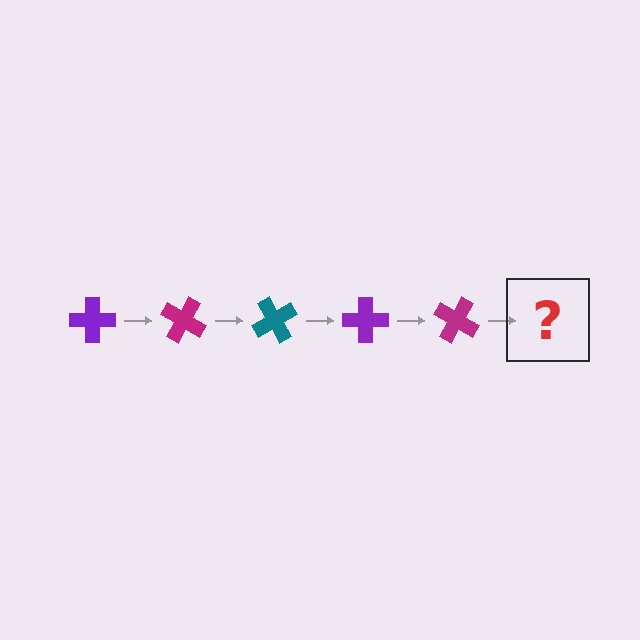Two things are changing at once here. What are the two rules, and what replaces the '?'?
The two rules are that it rotates 30 degrees each step and the color cycles through purple, magenta, and teal. The '?' should be a teal cross, rotated 150 degrees from the start.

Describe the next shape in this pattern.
It should be a teal cross, rotated 150 degrees from the start.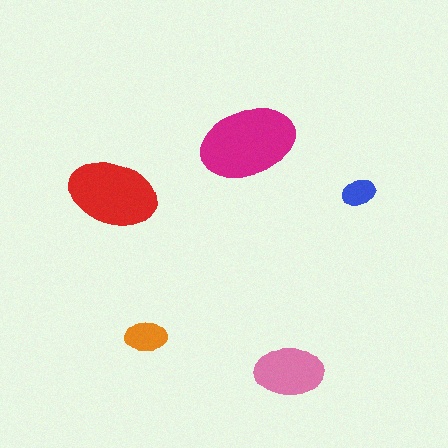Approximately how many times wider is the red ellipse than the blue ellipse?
About 2.5 times wider.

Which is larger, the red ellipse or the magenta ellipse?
The magenta one.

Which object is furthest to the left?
The red ellipse is leftmost.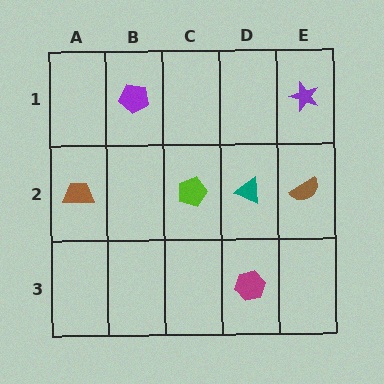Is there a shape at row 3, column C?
No, that cell is empty.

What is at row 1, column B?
A purple pentagon.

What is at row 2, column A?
A brown trapezoid.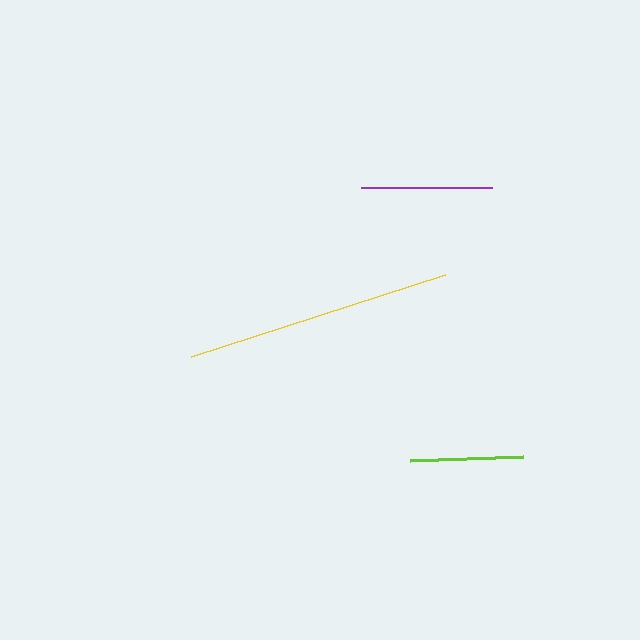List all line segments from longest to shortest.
From longest to shortest: yellow, purple, lime.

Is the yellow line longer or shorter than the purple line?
The yellow line is longer than the purple line.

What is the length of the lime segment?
The lime segment is approximately 113 pixels long.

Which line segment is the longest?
The yellow line is the longest at approximately 267 pixels.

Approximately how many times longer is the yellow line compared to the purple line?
The yellow line is approximately 2.0 times the length of the purple line.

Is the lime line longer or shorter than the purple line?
The purple line is longer than the lime line.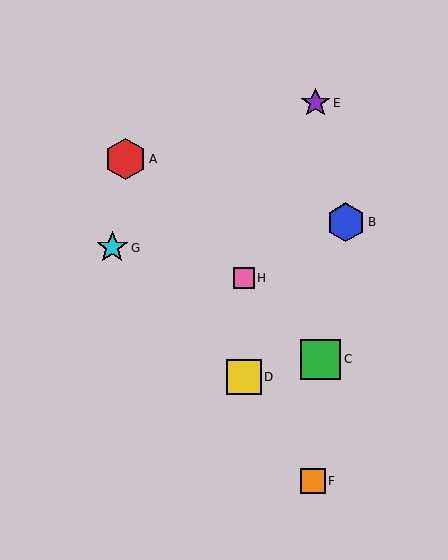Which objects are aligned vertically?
Objects D, H are aligned vertically.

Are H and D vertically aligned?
Yes, both are at x≈244.